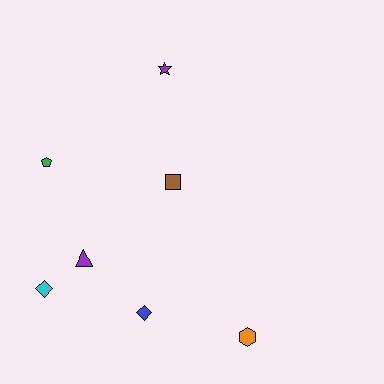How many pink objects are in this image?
There are no pink objects.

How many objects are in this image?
There are 7 objects.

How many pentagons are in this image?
There is 1 pentagon.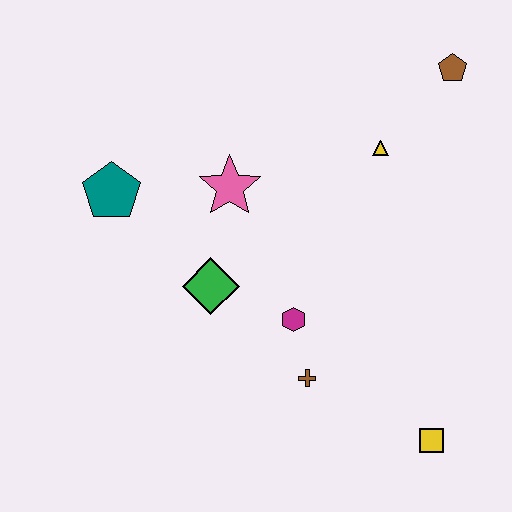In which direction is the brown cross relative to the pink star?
The brown cross is below the pink star.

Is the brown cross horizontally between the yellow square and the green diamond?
Yes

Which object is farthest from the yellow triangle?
The yellow square is farthest from the yellow triangle.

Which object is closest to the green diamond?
The magenta hexagon is closest to the green diamond.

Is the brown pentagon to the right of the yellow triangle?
Yes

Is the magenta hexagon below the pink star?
Yes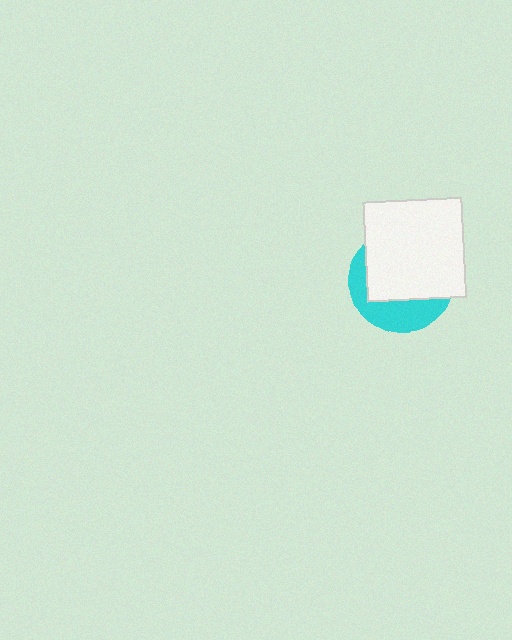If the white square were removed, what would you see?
You would see the complete cyan circle.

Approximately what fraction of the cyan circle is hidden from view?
Roughly 64% of the cyan circle is hidden behind the white square.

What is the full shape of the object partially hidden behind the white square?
The partially hidden object is a cyan circle.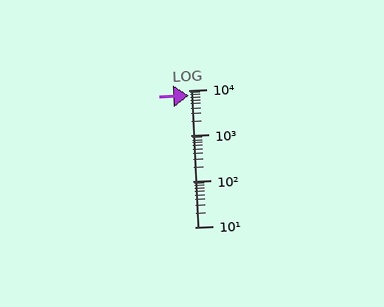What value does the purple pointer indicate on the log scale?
The pointer indicates approximately 7700.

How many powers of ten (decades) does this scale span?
The scale spans 3 decades, from 10 to 10000.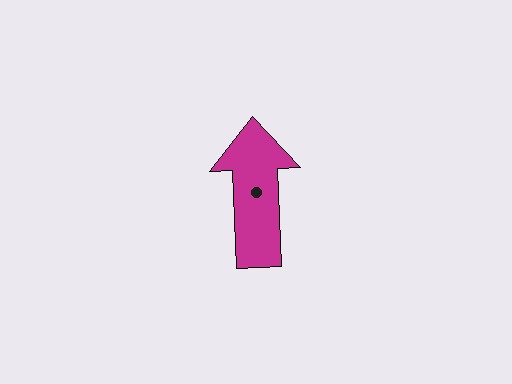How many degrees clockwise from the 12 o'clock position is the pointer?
Approximately 358 degrees.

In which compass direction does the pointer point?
North.